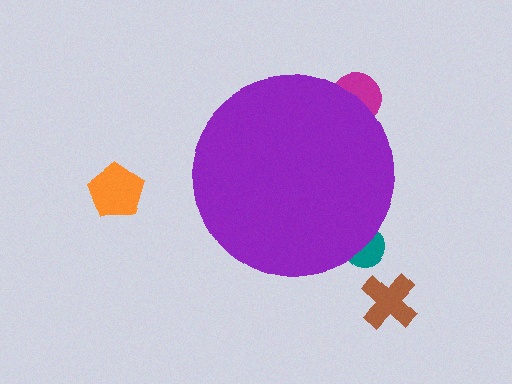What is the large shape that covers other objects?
A purple circle.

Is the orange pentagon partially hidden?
No, the orange pentagon is fully visible.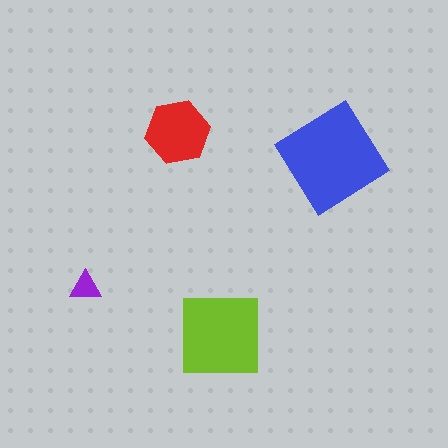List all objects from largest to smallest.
The blue diamond, the lime square, the red hexagon, the purple triangle.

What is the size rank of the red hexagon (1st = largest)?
3rd.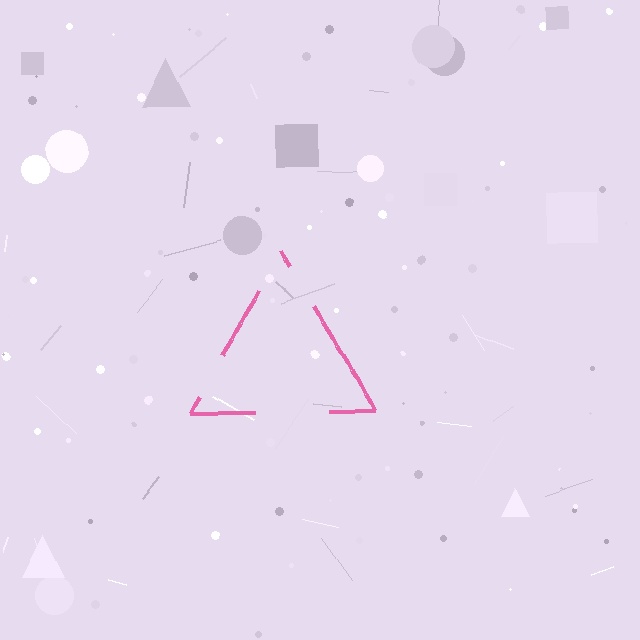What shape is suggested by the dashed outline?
The dashed outline suggests a triangle.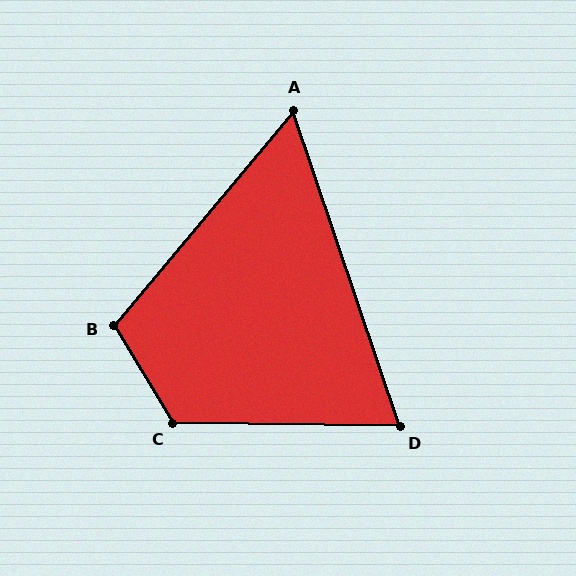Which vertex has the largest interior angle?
C, at approximately 122 degrees.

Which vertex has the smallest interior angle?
A, at approximately 58 degrees.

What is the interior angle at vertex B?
Approximately 109 degrees (obtuse).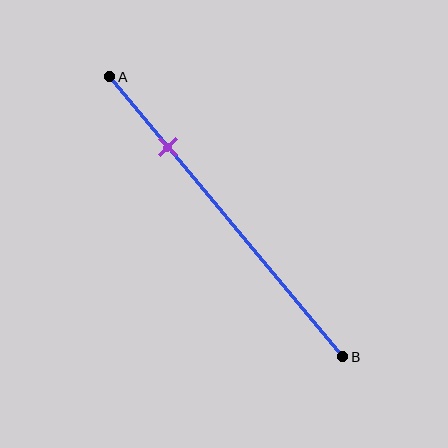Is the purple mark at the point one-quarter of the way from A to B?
Yes, the mark is approximately at the one-quarter point.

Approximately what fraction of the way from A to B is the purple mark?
The purple mark is approximately 25% of the way from A to B.